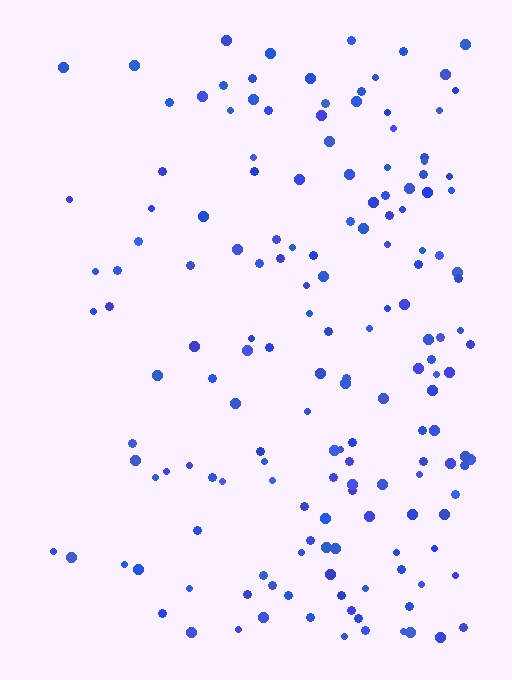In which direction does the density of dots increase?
From left to right, with the right side densest.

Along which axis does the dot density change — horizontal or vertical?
Horizontal.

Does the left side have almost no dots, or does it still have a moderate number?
Still a moderate number, just noticeably fewer than the right.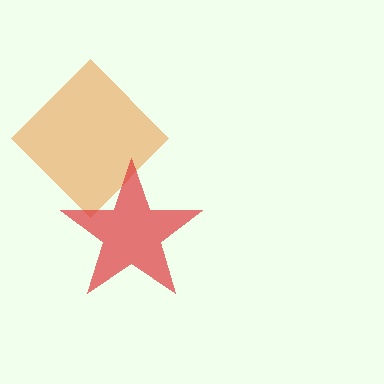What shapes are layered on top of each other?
The layered shapes are: an orange diamond, a red star.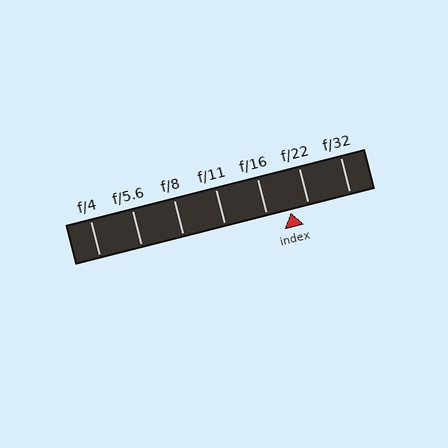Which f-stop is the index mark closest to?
The index mark is closest to f/22.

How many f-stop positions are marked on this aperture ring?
There are 7 f-stop positions marked.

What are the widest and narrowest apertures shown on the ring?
The widest aperture shown is f/4 and the narrowest is f/32.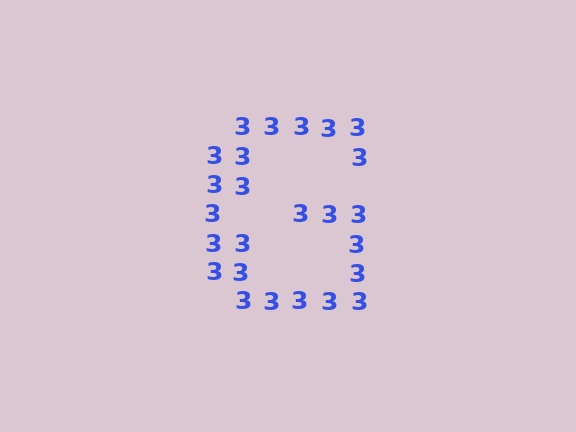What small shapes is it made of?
It is made of small digit 3's.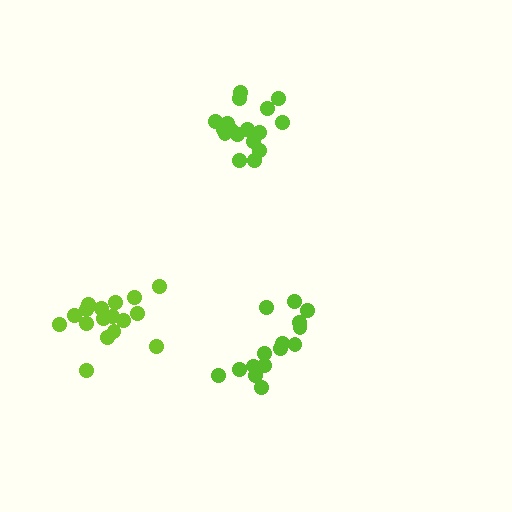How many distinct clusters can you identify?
There are 3 distinct clusters.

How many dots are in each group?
Group 1: 15 dots, Group 2: 17 dots, Group 3: 17 dots (49 total).